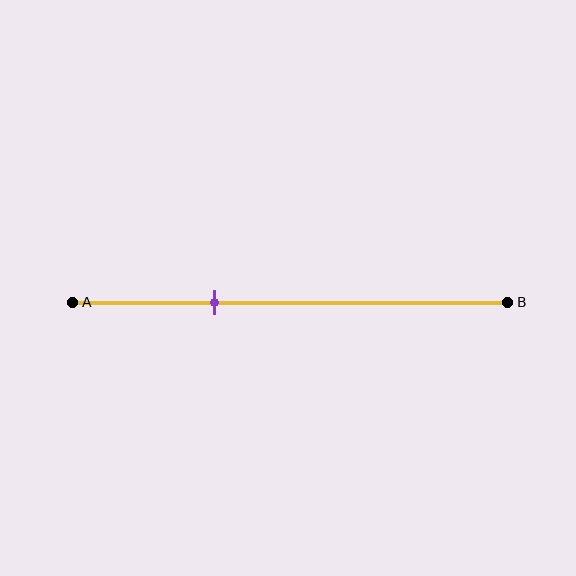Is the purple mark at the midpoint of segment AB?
No, the mark is at about 35% from A, not at the 50% midpoint.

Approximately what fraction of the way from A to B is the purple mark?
The purple mark is approximately 35% of the way from A to B.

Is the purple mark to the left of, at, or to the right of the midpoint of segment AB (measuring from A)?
The purple mark is to the left of the midpoint of segment AB.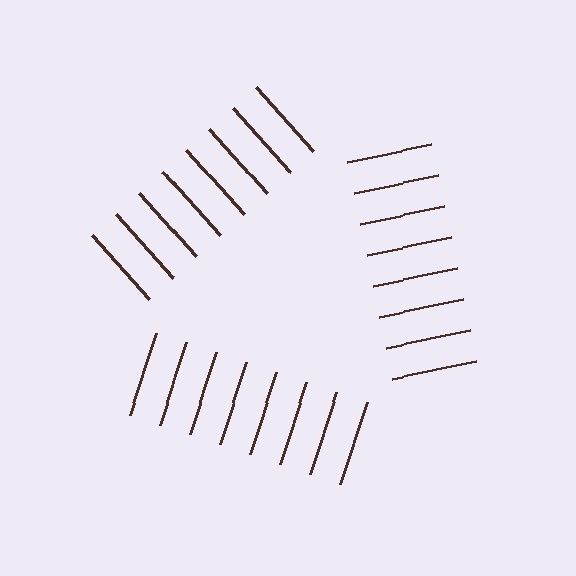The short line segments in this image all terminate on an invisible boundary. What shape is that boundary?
An illusory triangle — the line segments terminate on its edges but no continuous stroke is drawn.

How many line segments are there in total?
24 — 8 along each of the 3 edges.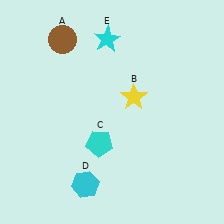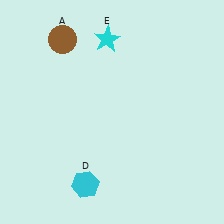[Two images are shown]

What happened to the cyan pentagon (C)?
The cyan pentagon (C) was removed in Image 2. It was in the bottom-left area of Image 1.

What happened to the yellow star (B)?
The yellow star (B) was removed in Image 2. It was in the top-right area of Image 1.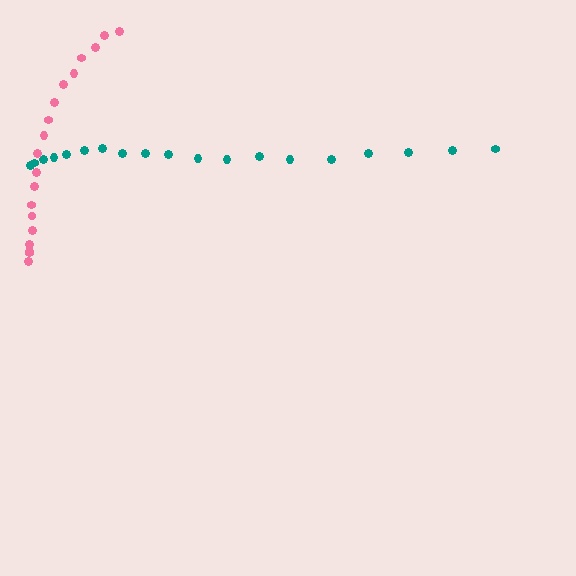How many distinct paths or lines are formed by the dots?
There are 2 distinct paths.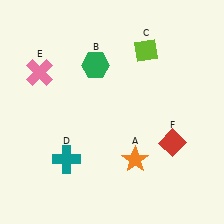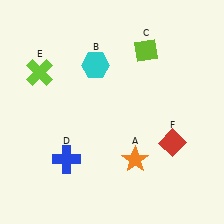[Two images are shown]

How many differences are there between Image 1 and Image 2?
There are 3 differences between the two images.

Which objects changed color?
B changed from green to cyan. D changed from teal to blue. E changed from pink to lime.